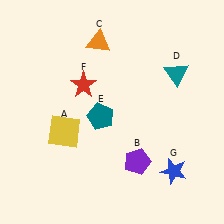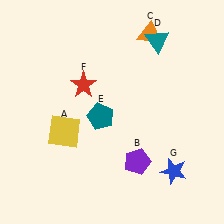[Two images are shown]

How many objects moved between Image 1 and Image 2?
2 objects moved between the two images.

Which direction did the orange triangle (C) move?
The orange triangle (C) moved right.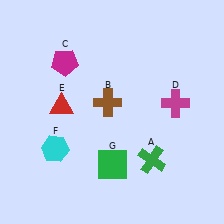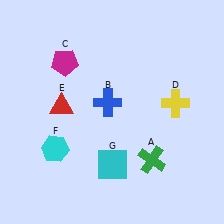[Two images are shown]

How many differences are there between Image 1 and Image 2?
There are 3 differences between the two images.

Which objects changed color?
B changed from brown to blue. D changed from magenta to yellow. G changed from green to cyan.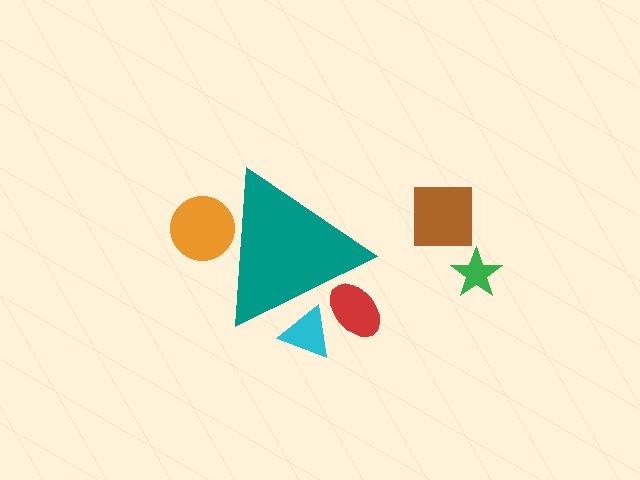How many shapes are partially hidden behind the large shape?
3 shapes are partially hidden.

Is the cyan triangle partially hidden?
Yes, the cyan triangle is partially hidden behind the teal triangle.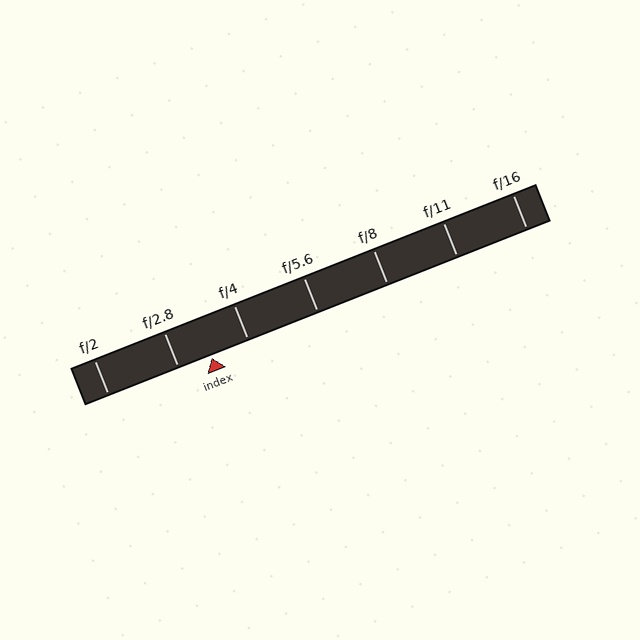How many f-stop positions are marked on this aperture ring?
There are 7 f-stop positions marked.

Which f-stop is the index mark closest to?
The index mark is closest to f/2.8.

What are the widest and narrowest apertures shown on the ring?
The widest aperture shown is f/2 and the narrowest is f/16.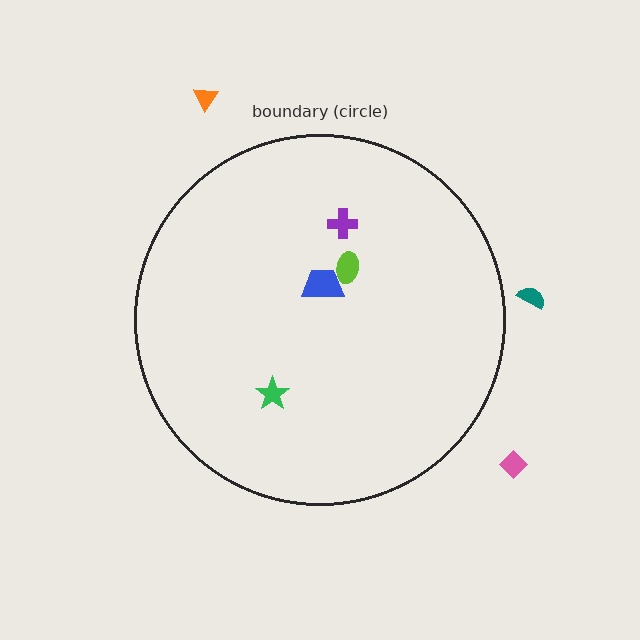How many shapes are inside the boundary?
4 inside, 3 outside.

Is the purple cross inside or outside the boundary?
Inside.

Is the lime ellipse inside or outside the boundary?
Inside.